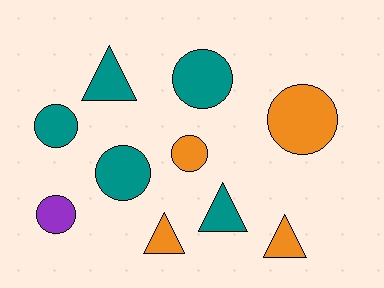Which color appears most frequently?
Teal, with 5 objects.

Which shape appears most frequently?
Circle, with 6 objects.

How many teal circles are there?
There are 3 teal circles.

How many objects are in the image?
There are 10 objects.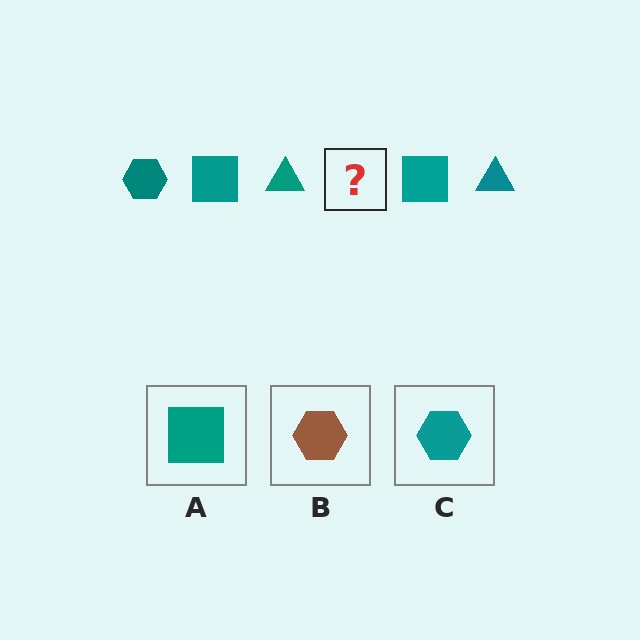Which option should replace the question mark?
Option C.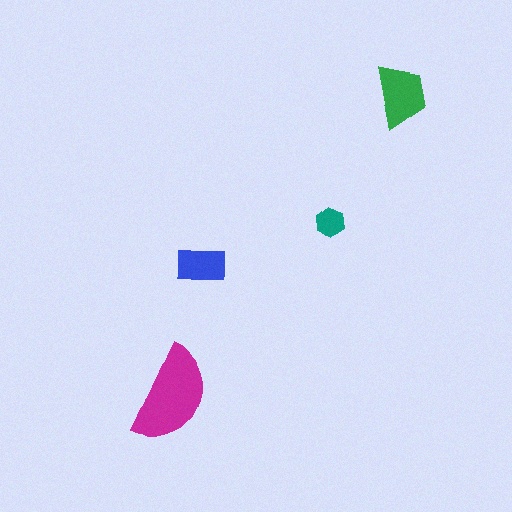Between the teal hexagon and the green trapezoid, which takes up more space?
The green trapezoid.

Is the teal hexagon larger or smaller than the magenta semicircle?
Smaller.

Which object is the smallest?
The teal hexagon.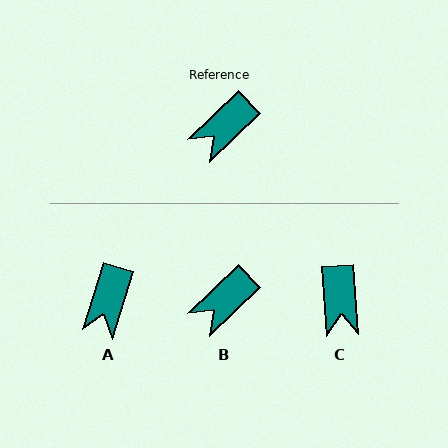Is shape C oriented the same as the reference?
No, it is off by about 50 degrees.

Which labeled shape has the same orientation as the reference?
B.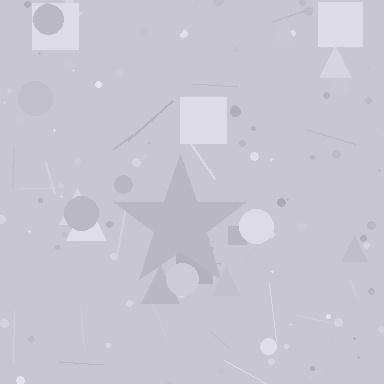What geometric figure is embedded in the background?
A star is embedded in the background.